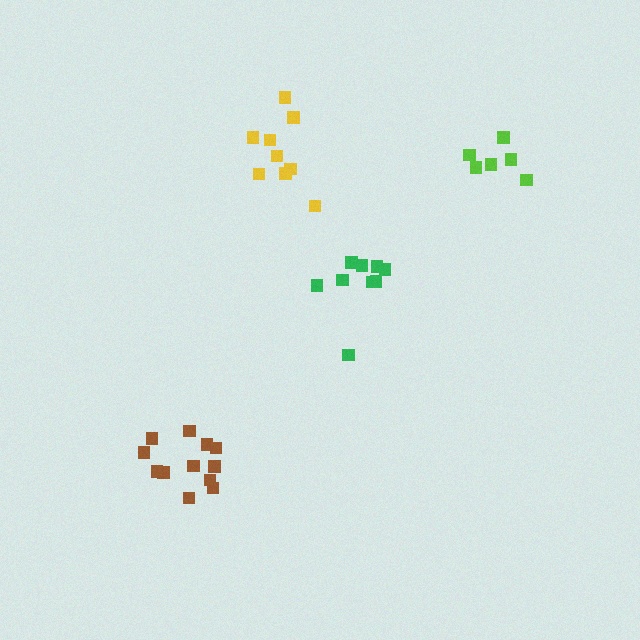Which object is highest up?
The yellow cluster is topmost.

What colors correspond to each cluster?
The clusters are colored: green, lime, yellow, brown.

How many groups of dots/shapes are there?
There are 4 groups.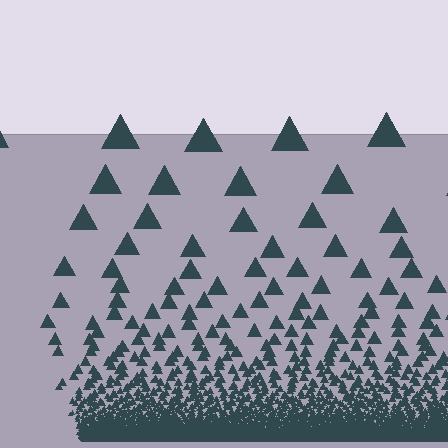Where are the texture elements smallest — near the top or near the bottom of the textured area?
Near the bottom.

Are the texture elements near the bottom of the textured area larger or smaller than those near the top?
Smaller. The gradient is inverted — elements near the bottom are smaller and denser.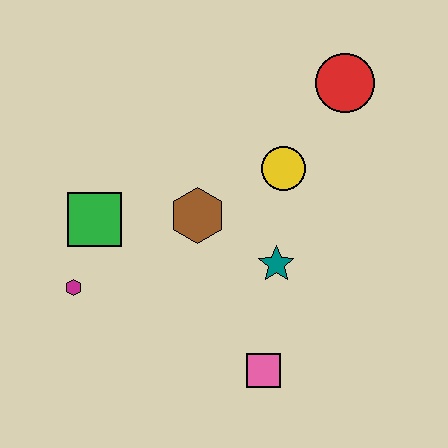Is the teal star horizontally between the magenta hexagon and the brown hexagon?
No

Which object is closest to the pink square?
The teal star is closest to the pink square.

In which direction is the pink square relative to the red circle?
The pink square is below the red circle.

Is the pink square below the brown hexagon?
Yes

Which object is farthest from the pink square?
The red circle is farthest from the pink square.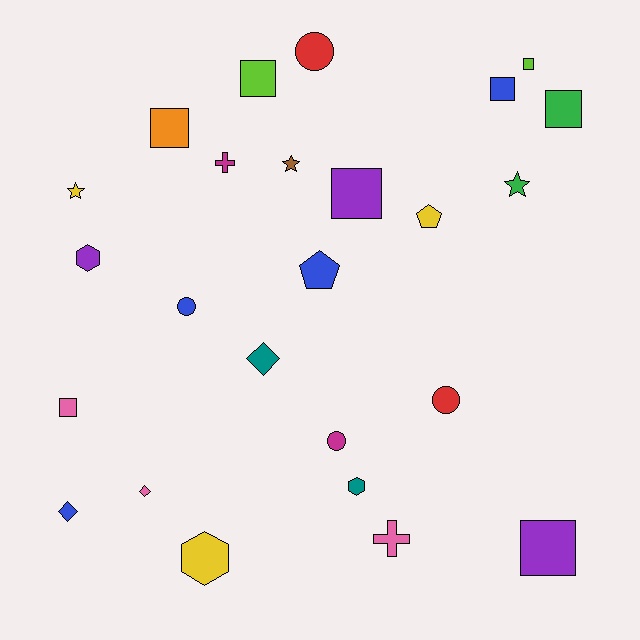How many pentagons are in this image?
There are 2 pentagons.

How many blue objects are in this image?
There are 4 blue objects.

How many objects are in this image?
There are 25 objects.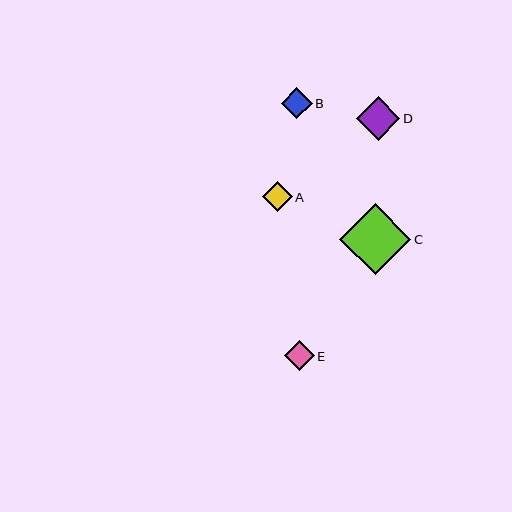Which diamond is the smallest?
Diamond A is the smallest with a size of approximately 29 pixels.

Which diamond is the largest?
Diamond C is the largest with a size of approximately 71 pixels.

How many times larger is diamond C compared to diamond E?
Diamond C is approximately 2.4 times the size of diamond E.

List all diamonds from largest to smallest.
From largest to smallest: C, D, B, E, A.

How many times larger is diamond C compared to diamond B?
Diamond C is approximately 2.3 times the size of diamond B.